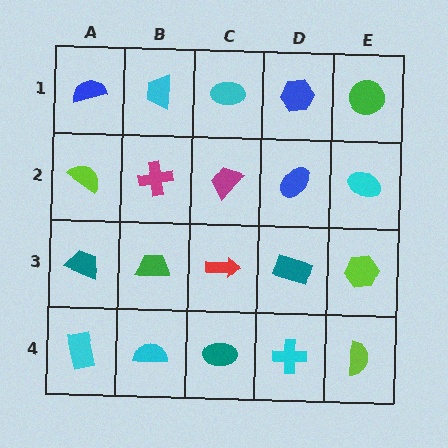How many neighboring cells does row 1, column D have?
3.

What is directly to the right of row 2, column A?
A magenta cross.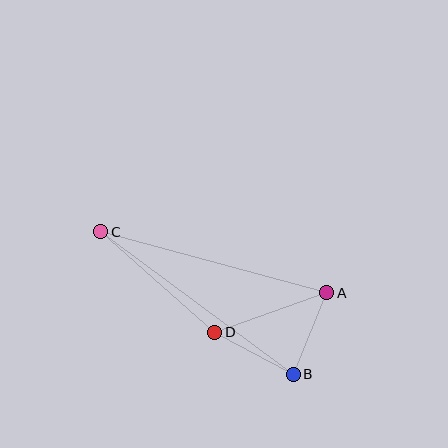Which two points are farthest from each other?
Points B and C are farthest from each other.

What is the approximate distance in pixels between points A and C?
The distance between A and C is approximately 234 pixels.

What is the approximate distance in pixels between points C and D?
The distance between C and D is approximately 152 pixels.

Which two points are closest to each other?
Points A and B are closest to each other.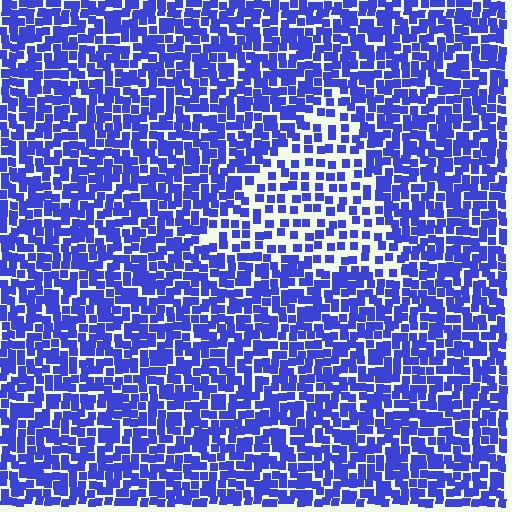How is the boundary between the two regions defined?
The boundary is defined by a change in element density (approximately 1.9x ratio). All elements are the same color, size, and shape.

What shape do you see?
I see a triangle.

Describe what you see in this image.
The image contains small blue elements arranged at two different densities. A triangle-shaped region is visible where the elements are less densely packed than the surrounding area.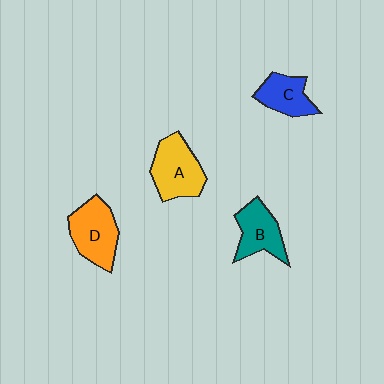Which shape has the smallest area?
Shape C (blue).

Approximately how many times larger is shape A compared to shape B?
Approximately 1.2 times.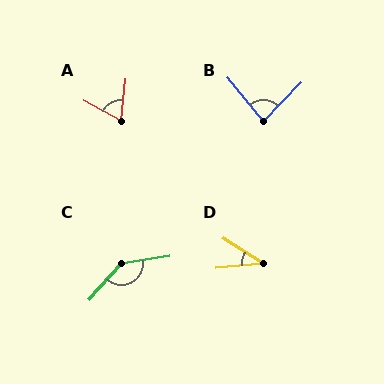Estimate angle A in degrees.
Approximately 68 degrees.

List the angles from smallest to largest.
D (38°), A (68°), B (83°), C (141°).